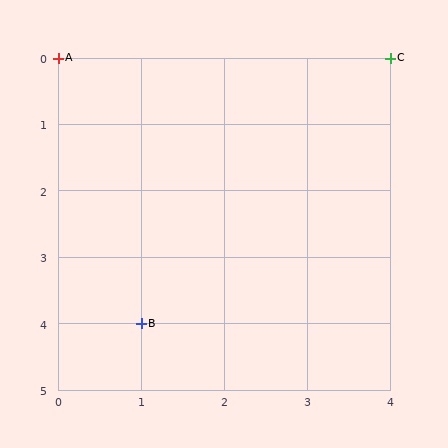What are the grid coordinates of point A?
Point A is at grid coordinates (0, 0).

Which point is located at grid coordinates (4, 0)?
Point C is at (4, 0).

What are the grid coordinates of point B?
Point B is at grid coordinates (1, 4).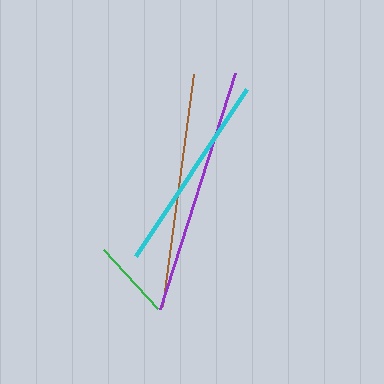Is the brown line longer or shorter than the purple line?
The purple line is longer than the brown line.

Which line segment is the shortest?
The green line is the shortest at approximately 80 pixels.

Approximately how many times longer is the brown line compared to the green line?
The brown line is approximately 2.9 times the length of the green line.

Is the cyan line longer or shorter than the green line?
The cyan line is longer than the green line.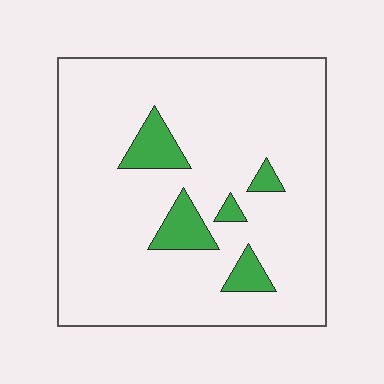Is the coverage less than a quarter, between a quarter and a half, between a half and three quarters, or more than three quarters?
Less than a quarter.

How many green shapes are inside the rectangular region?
5.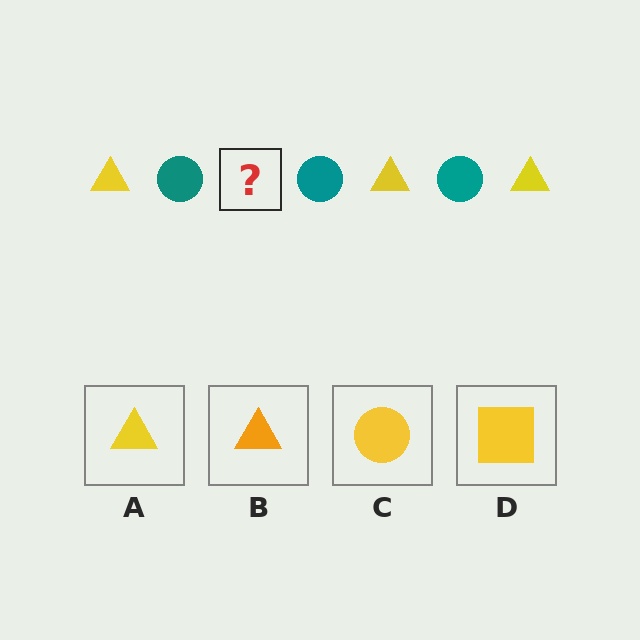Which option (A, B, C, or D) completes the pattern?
A.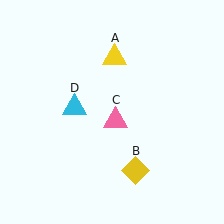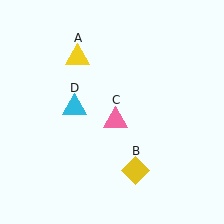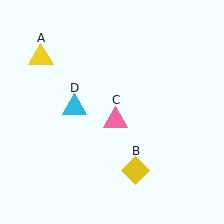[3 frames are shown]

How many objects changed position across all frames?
1 object changed position: yellow triangle (object A).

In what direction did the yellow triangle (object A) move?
The yellow triangle (object A) moved left.